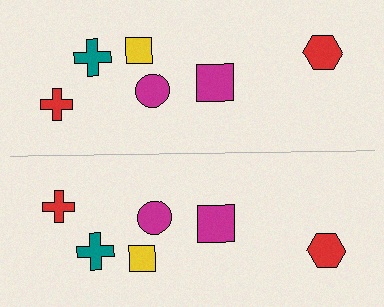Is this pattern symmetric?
Yes, this pattern has bilateral (reflection) symmetry.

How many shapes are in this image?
There are 12 shapes in this image.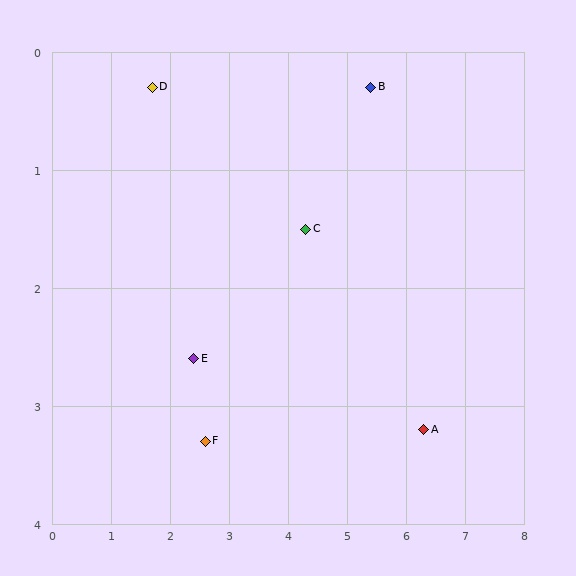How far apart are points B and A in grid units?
Points B and A are about 3.0 grid units apart.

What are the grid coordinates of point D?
Point D is at approximately (1.7, 0.3).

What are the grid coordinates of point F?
Point F is at approximately (2.6, 3.3).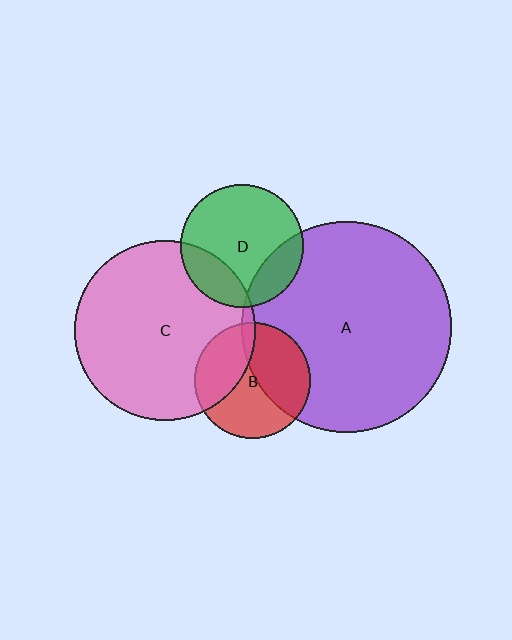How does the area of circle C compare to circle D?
Approximately 2.2 times.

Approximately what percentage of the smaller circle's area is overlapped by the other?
Approximately 20%.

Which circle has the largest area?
Circle A (purple).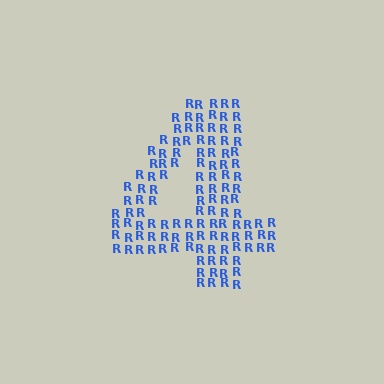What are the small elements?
The small elements are letter R's.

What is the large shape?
The large shape is the digit 4.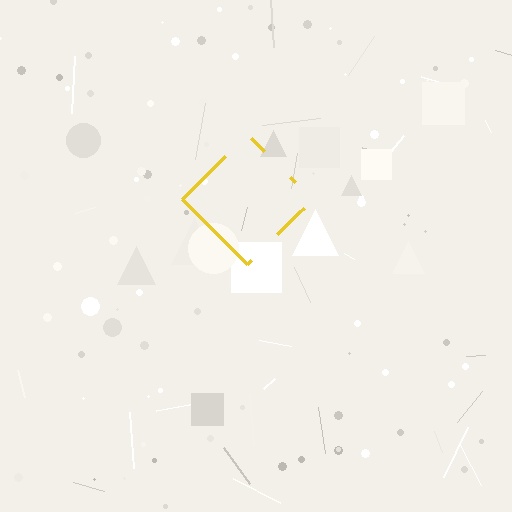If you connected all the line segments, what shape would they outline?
They would outline a diamond.